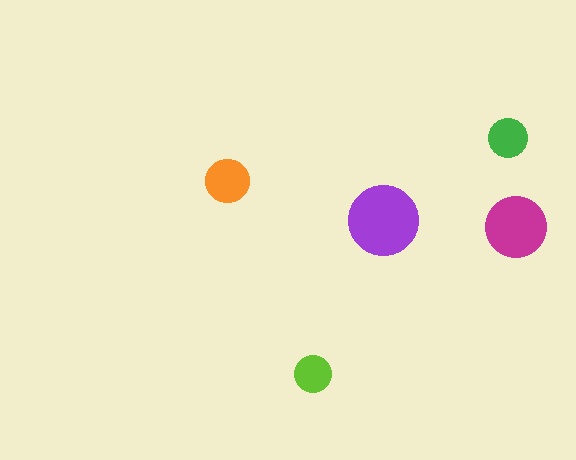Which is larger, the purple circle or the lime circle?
The purple one.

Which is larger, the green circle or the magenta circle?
The magenta one.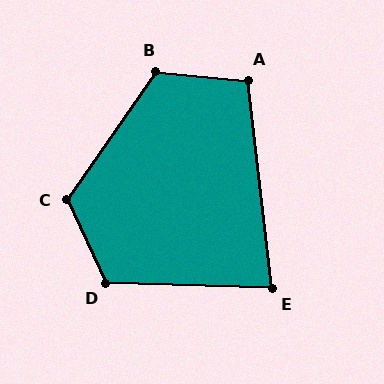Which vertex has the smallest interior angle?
E, at approximately 82 degrees.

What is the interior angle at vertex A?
Approximately 101 degrees (obtuse).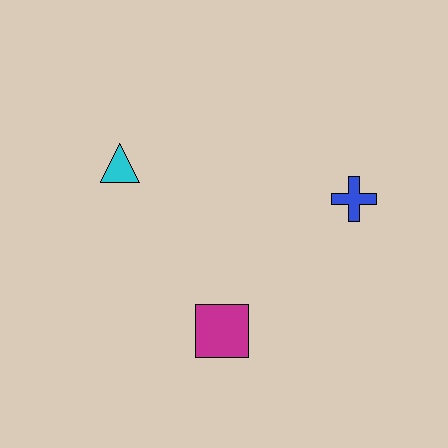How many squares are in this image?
There is 1 square.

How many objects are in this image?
There are 3 objects.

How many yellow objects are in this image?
There are no yellow objects.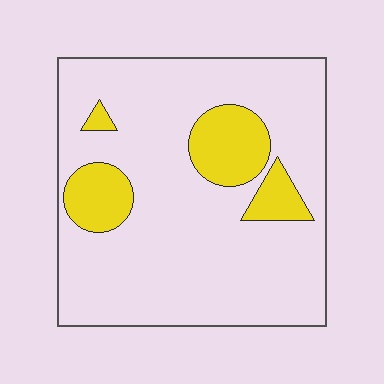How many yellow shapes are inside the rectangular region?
4.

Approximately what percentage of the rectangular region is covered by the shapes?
Approximately 15%.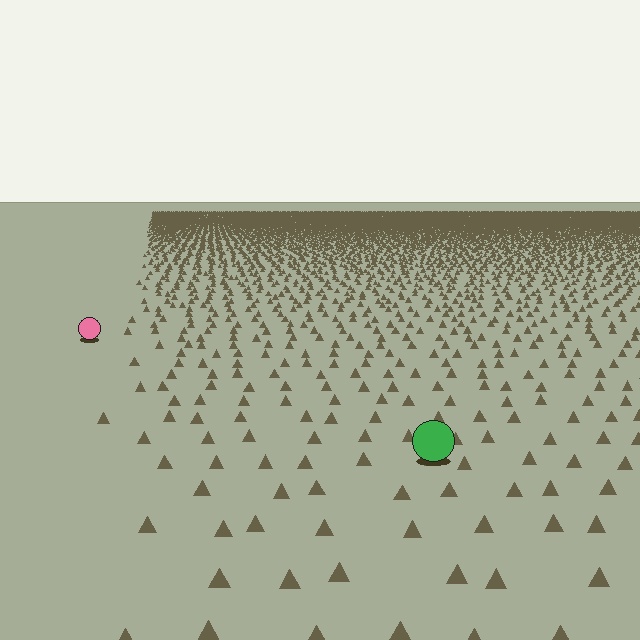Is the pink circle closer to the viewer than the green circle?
No. The green circle is closer — you can tell from the texture gradient: the ground texture is coarser near it.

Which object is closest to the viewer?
The green circle is closest. The texture marks near it are larger and more spread out.